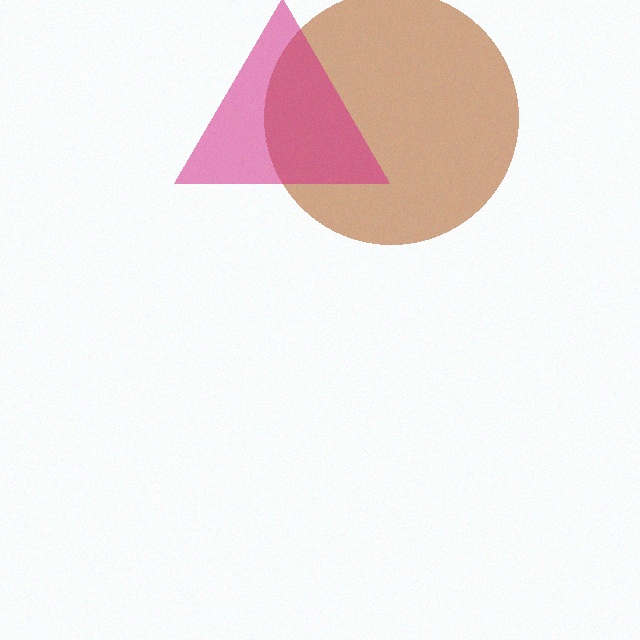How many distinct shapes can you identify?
There are 2 distinct shapes: a brown circle, a magenta triangle.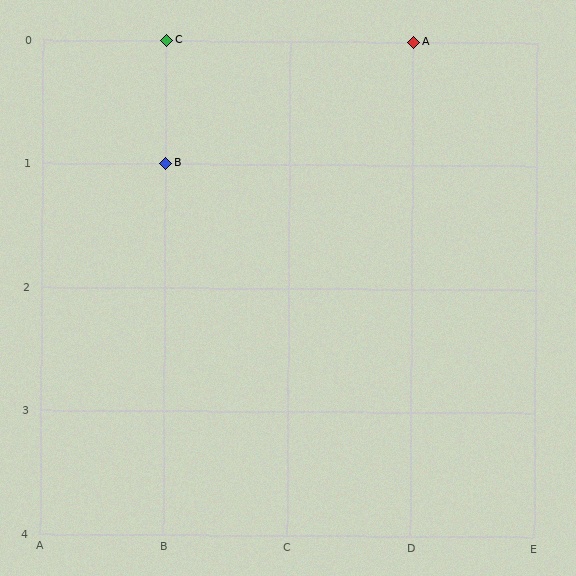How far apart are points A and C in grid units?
Points A and C are 2 columns apart.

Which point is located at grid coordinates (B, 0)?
Point C is at (B, 0).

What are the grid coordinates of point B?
Point B is at grid coordinates (B, 1).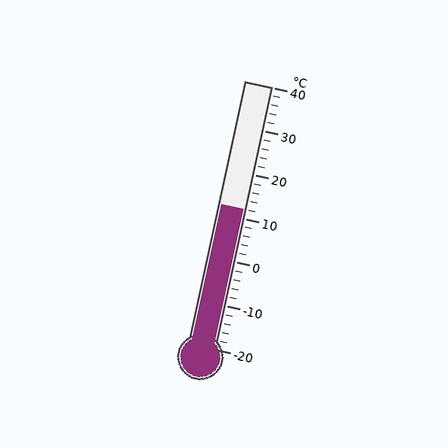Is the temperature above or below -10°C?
The temperature is above -10°C.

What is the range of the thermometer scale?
The thermometer scale ranges from -20°C to 40°C.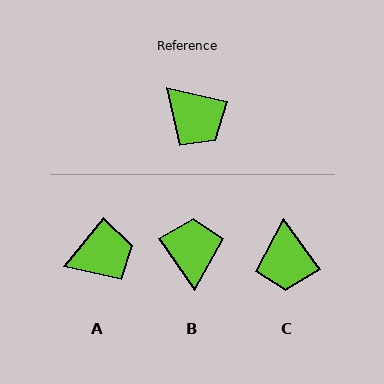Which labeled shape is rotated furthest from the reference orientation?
B, about 138 degrees away.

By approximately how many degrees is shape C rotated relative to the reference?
Approximately 41 degrees clockwise.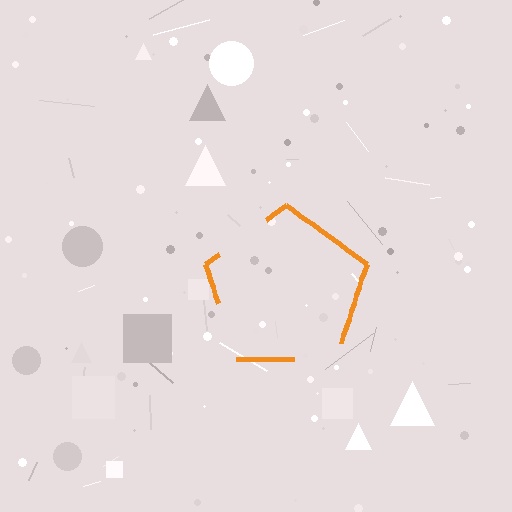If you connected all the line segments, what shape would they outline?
They would outline a pentagon.